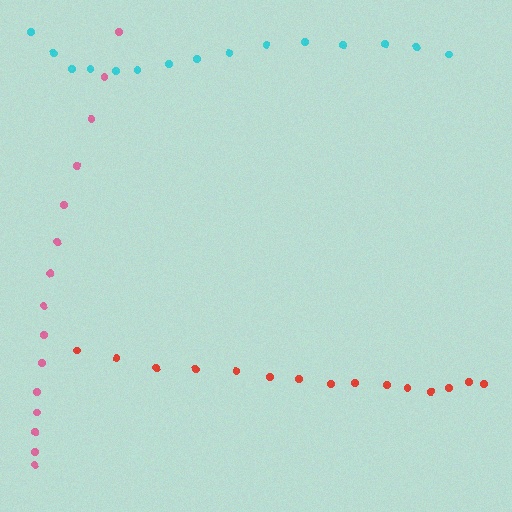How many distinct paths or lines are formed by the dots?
There are 3 distinct paths.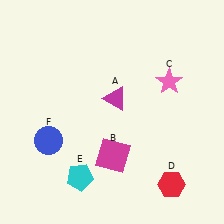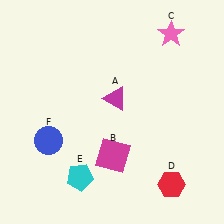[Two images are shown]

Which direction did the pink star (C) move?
The pink star (C) moved up.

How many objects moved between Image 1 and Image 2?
1 object moved between the two images.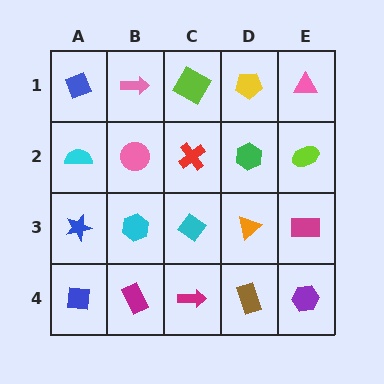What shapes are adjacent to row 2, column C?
A lime diamond (row 1, column C), a cyan diamond (row 3, column C), a pink circle (row 2, column B), a green hexagon (row 2, column D).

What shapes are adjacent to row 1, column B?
A pink circle (row 2, column B), a blue diamond (row 1, column A), a lime diamond (row 1, column C).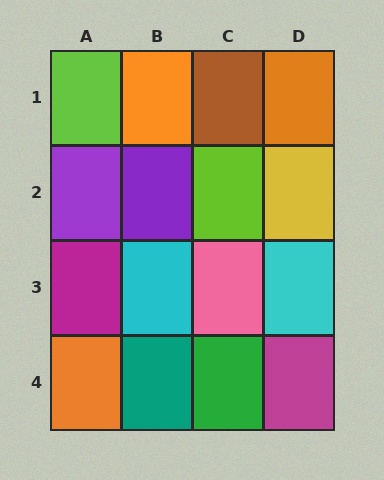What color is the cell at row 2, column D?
Yellow.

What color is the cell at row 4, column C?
Green.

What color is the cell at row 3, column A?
Magenta.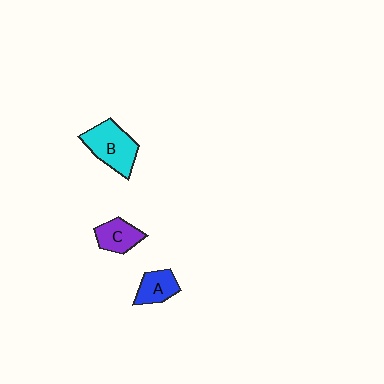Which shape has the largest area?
Shape B (cyan).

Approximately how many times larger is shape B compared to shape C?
Approximately 1.6 times.